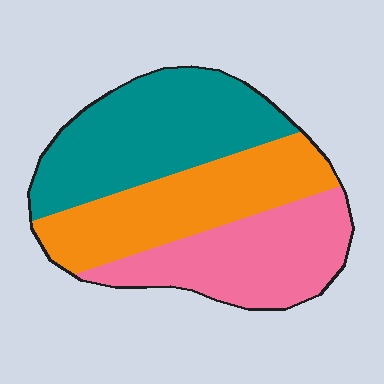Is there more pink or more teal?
Teal.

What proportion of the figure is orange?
Orange takes up about one third (1/3) of the figure.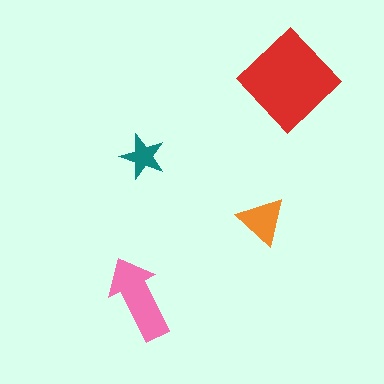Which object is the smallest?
The teal star.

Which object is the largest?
The red diamond.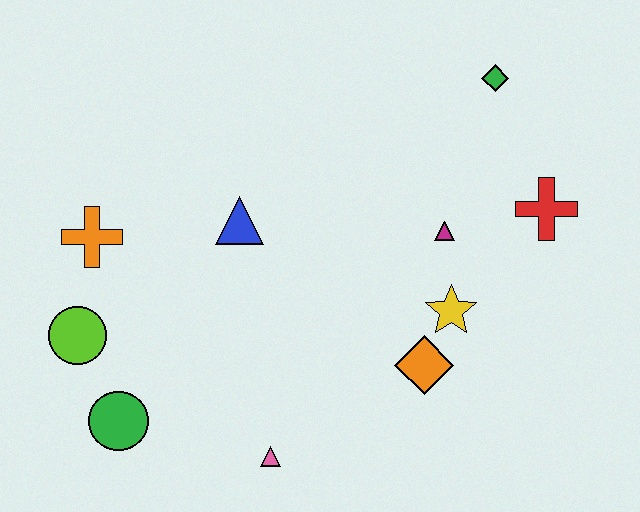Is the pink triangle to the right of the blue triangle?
Yes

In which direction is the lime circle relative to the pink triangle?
The lime circle is to the left of the pink triangle.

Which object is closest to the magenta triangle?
The yellow star is closest to the magenta triangle.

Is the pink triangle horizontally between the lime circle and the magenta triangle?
Yes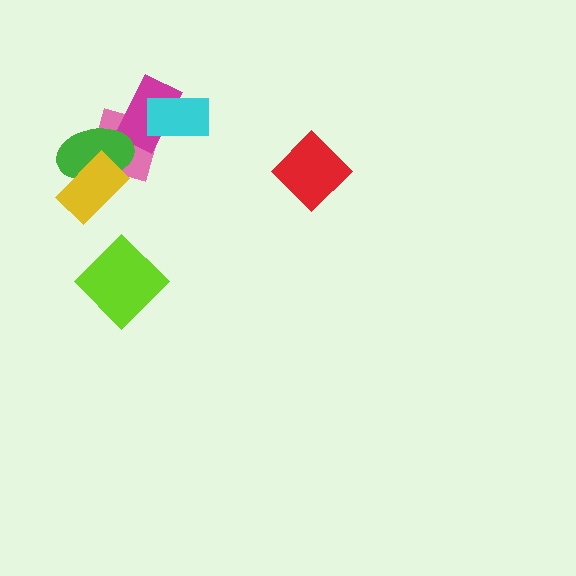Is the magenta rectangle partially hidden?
Yes, it is partially covered by another shape.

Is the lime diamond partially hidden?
No, no other shape covers it.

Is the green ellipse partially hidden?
Yes, it is partially covered by another shape.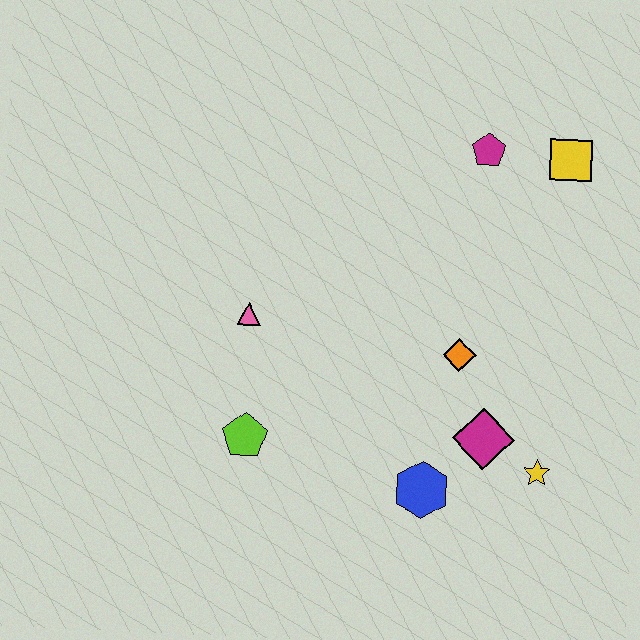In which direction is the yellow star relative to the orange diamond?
The yellow star is below the orange diamond.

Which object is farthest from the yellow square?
The lime pentagon is farthest from the yellow square.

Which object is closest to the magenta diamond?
The yellow star is closest to the magenta diamond.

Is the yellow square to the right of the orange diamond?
Yes